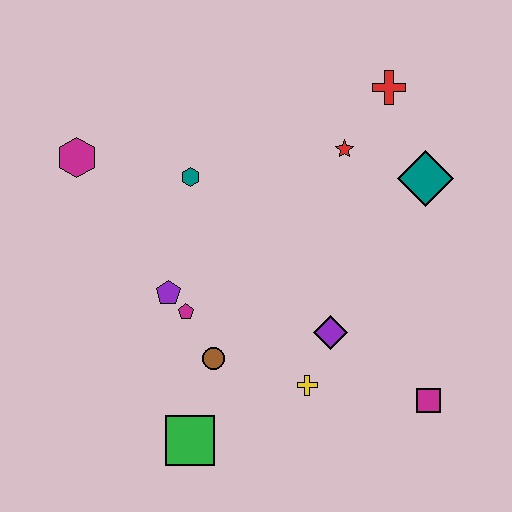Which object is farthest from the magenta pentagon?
The red cross is farthest from the magenta pentagon.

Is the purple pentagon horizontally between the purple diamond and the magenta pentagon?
No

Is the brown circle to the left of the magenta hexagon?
No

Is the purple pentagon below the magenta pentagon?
No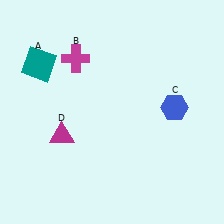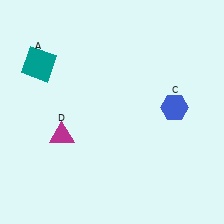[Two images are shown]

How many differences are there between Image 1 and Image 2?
There is 1 difference between the two images.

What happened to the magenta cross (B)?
The magenta cross (B) was removed in Image 2. It was in the top-left area of Image 1.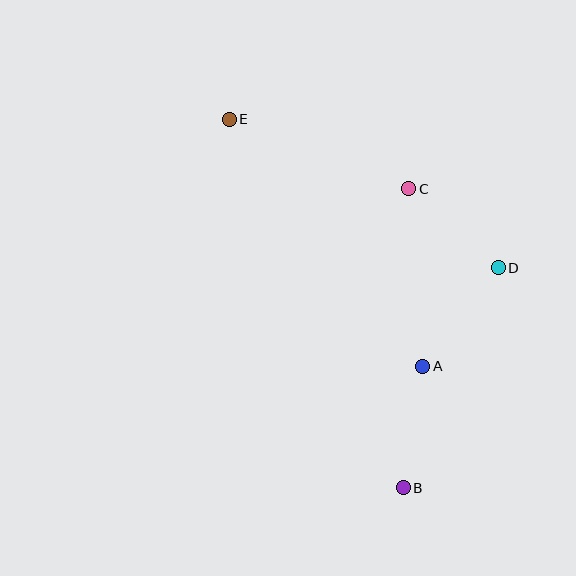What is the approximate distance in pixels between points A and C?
The distance between A and C is approximately 178 pixels.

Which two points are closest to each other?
Points C and D are closest to each other.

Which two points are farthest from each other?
Points B and E are farthest from each other.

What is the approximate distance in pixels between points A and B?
The distance between A and B is approximately 123 pixels.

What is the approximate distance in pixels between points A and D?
The distance between A and D is approximately 124 pixels.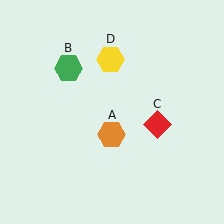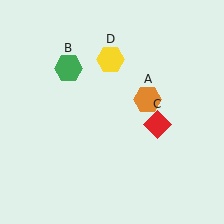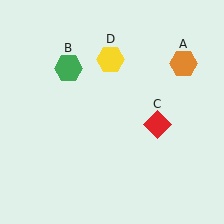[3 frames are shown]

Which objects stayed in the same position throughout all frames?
Green hexagon (object B) and red diamond (object C) and yellow hexagon (object D) remained stationary.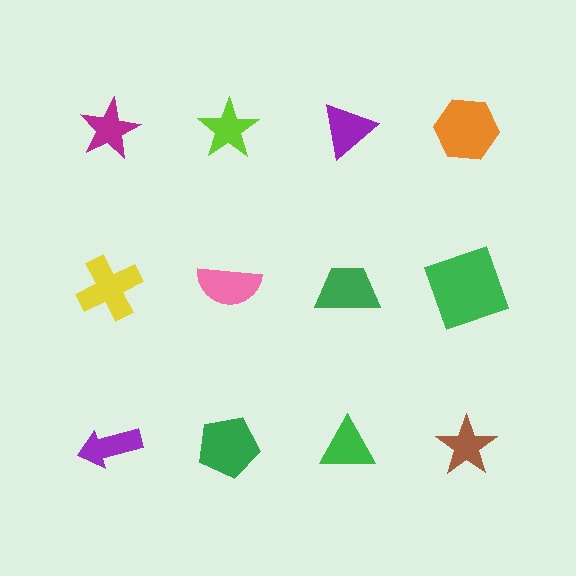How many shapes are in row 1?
4 shapes.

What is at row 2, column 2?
A pink semicircle.